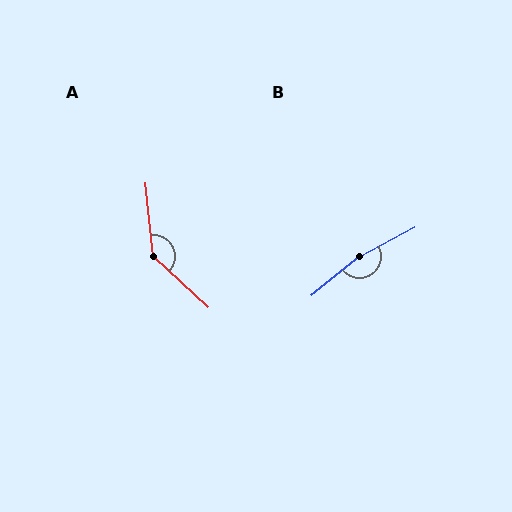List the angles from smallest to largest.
A (139°), B (168°).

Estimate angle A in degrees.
Approximately 139 degrees.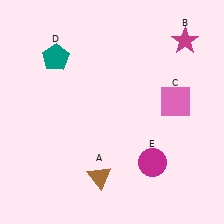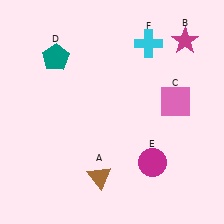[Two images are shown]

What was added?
A cyan cross (F) was added in Image 2.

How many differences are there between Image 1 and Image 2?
There is 1 difference between the two images.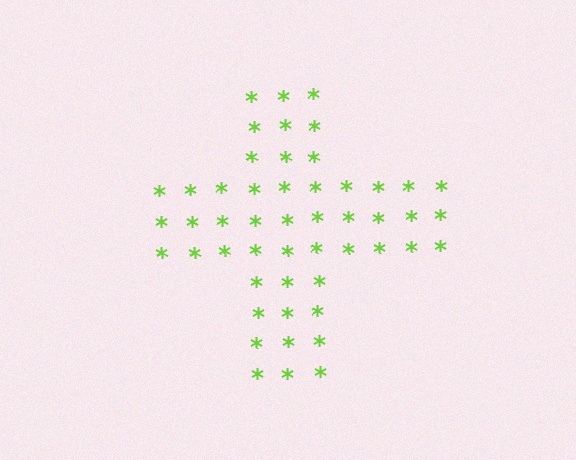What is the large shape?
The large shape is a cross.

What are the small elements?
The small elements are asterisks.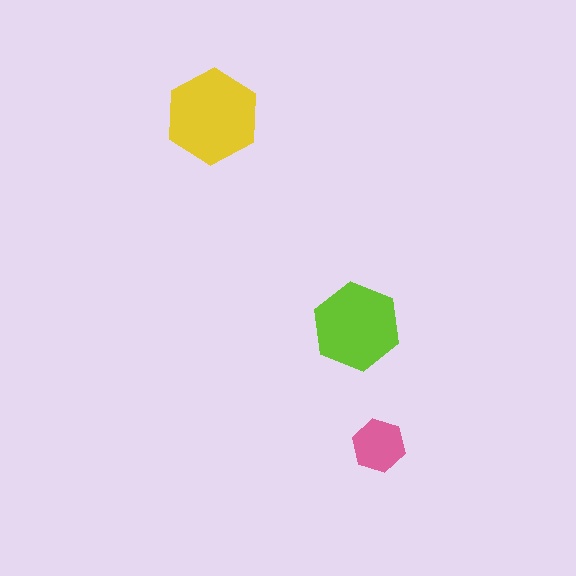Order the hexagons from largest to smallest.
the yellow one, the lime one, the pink one.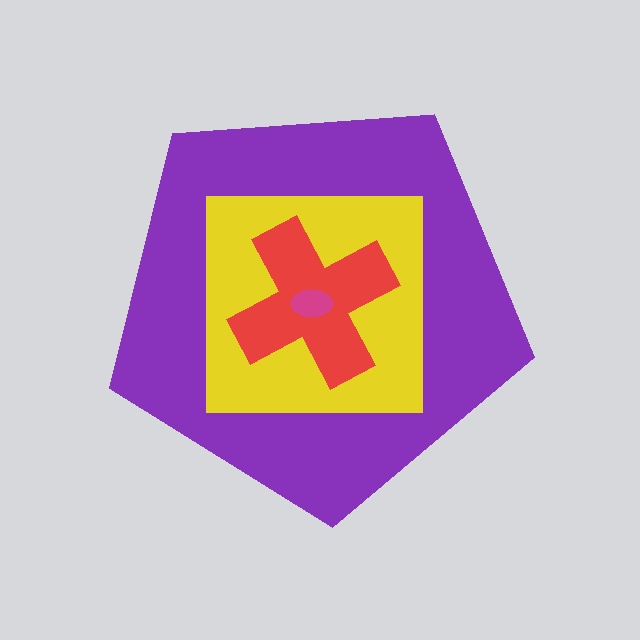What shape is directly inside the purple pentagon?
The yellow square.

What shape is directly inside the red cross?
The magenta ellipse.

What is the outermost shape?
The purple pentagon.